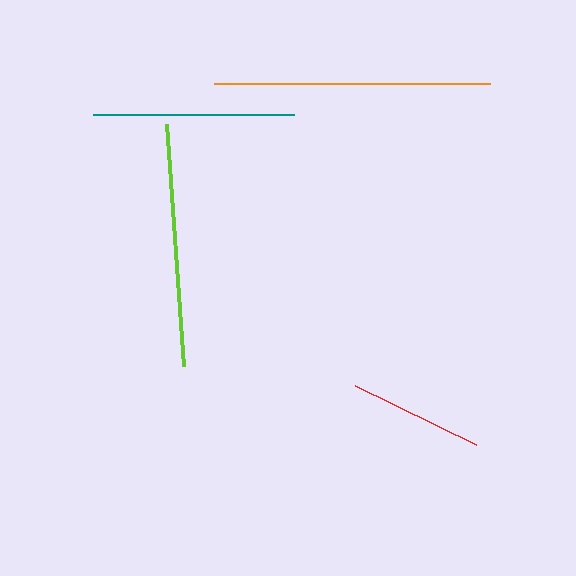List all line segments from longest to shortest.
From longest to shortest: orange, lime, teal, red.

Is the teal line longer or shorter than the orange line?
The orange line is longer than the teal line.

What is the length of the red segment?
The red segment is approximately 135 pixels long.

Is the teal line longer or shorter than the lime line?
The lime line is longer than the teal line.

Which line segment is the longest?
The orange line is the longest at approximately 277 pixels.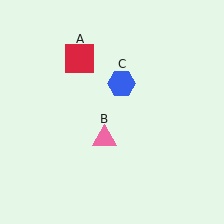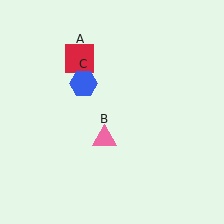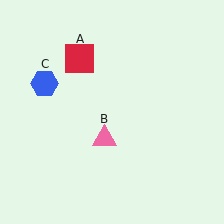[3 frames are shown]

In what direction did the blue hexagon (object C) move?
The blue hexagon (object C) moved left.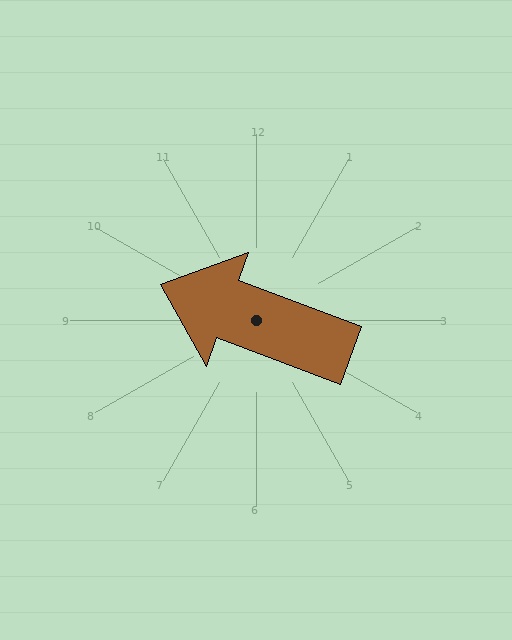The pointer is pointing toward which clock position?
Roughly 10 o'clock.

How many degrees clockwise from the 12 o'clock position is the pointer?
Approximately 290 degrees.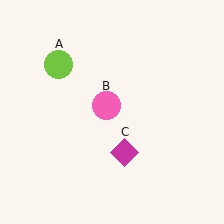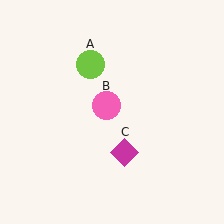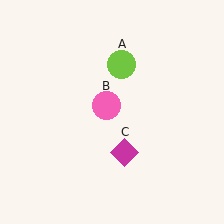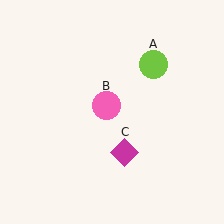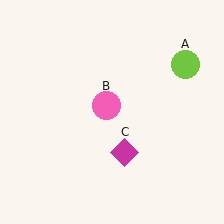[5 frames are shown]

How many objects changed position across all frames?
1 object changed position: lime circle (object A).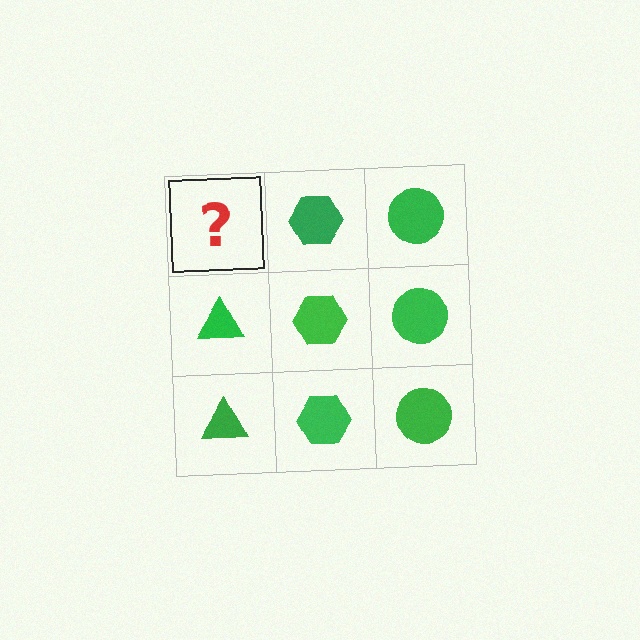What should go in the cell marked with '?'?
The missing cell should contain a green triangle.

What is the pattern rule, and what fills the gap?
The rule is that each column has a consistent shape. The gap should be filled with a green triangle.